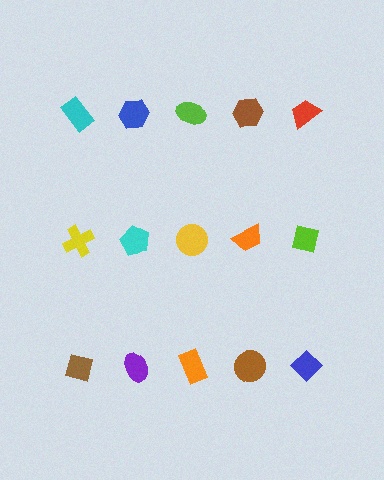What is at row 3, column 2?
A purple ellipse.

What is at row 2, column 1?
A yellow cross.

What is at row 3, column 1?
A brown square.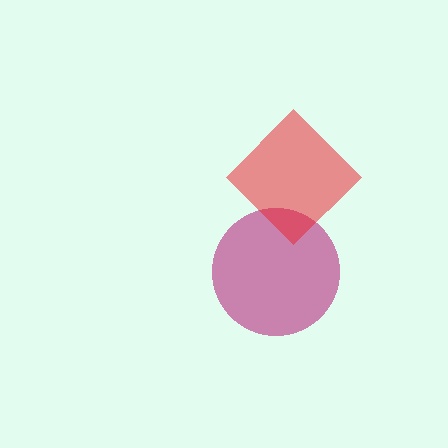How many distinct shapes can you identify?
There are 2 distinct shapes: a magenta circle, a red diamond.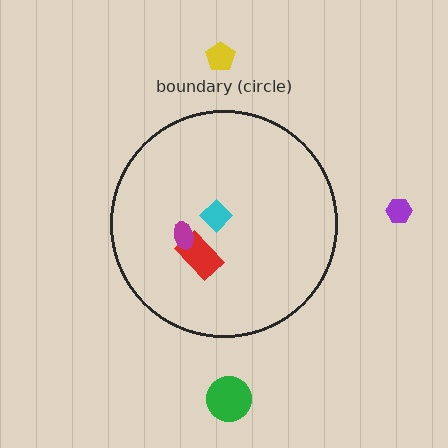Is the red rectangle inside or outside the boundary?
Inside.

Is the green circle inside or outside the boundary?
Outside.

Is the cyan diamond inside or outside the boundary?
Inside.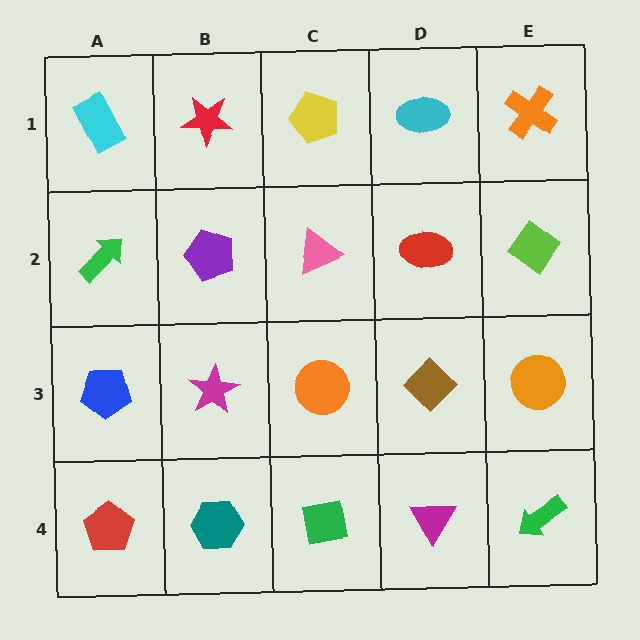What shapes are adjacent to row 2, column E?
An orange cross (row 1, column E), an orange circle (row 3, column E), a red ellipse (row 2, column D).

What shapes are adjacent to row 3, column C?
A pink triangle (row 2, column C), a green square (row 4, column C), a magenta star (row 3, column B), a brown diamond (row 3, column D).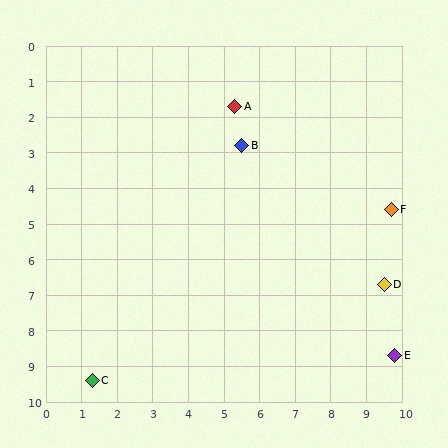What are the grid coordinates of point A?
Point A is at approximately (5.3, 1.7).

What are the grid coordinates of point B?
Point B is at approximately (5.5, 2.8).